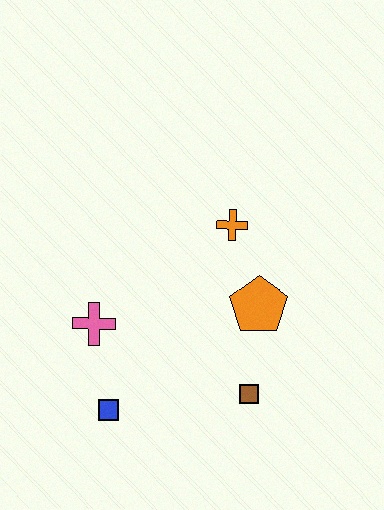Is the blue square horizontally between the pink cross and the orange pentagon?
Yes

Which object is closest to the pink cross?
The blue square is closest to the pink cross.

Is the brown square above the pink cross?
No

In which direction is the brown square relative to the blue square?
The brown square is to the right of the blue square.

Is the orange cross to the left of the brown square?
Yes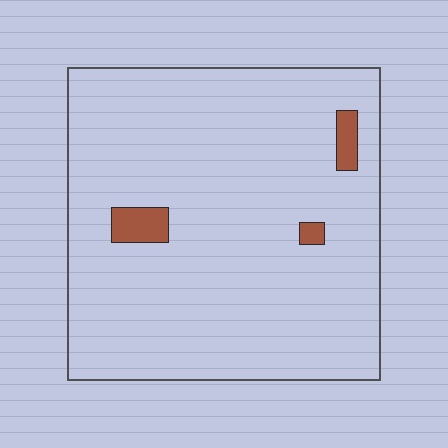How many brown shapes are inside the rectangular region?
3.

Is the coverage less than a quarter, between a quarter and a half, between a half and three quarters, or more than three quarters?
Less than a quarter.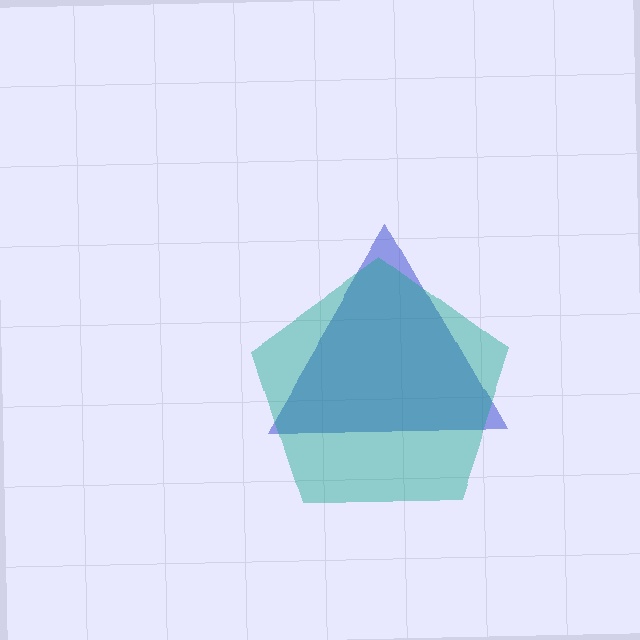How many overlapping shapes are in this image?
There are 2 overlapping shapes in the image.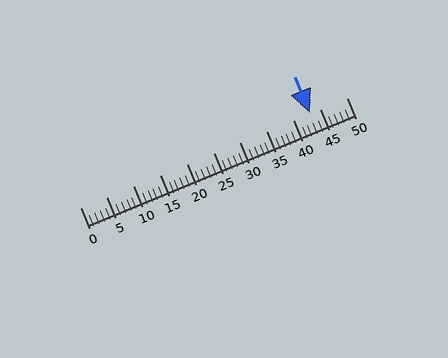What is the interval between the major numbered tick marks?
The major tick marks are spaced 5 units apart.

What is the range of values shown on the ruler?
The ruler shows values from 0 to 50.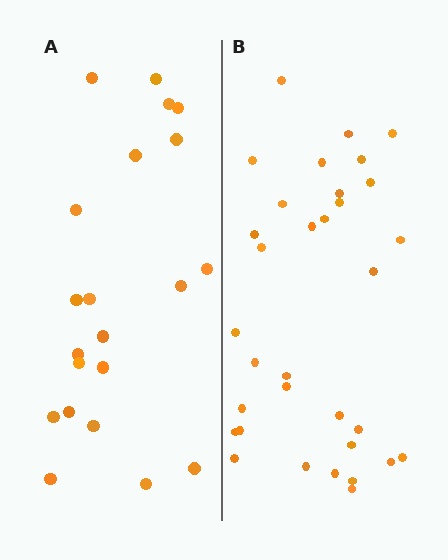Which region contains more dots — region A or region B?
Region B (the right region) has more dots.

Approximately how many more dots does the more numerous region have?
Region B has roughly 12 or so more dots than region A.